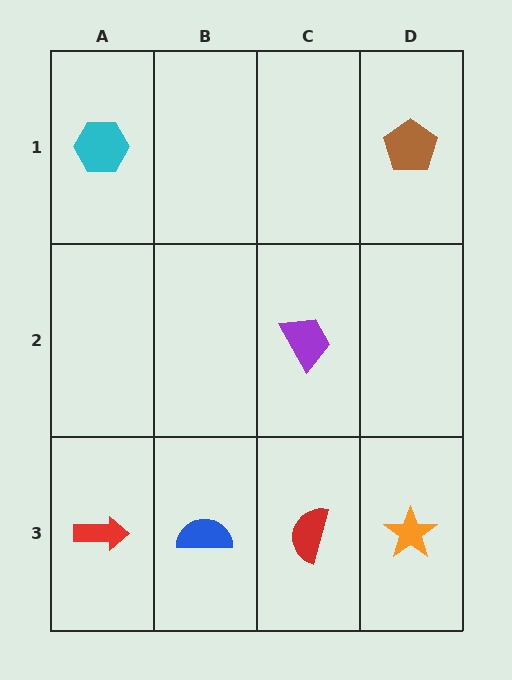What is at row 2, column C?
A purple trapezoid.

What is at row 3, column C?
A red semicircle.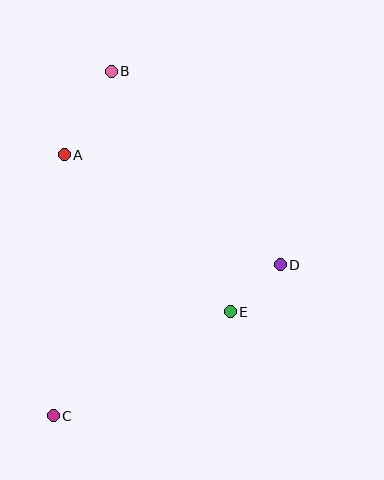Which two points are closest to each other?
Points D and E are closest to each other.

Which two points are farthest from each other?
Points B and C are farthest from each other.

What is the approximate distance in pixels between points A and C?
The distance between A and C is approximately 261 pixels.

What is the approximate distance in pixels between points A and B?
The distance between A and B is approximately 96 pixels.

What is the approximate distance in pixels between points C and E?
The distance between C and E is approximately 205 pixels.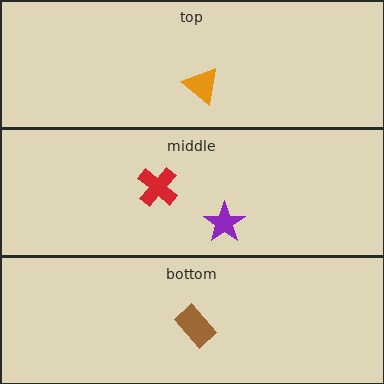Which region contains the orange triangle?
The top region.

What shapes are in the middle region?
The purple star, the red cross.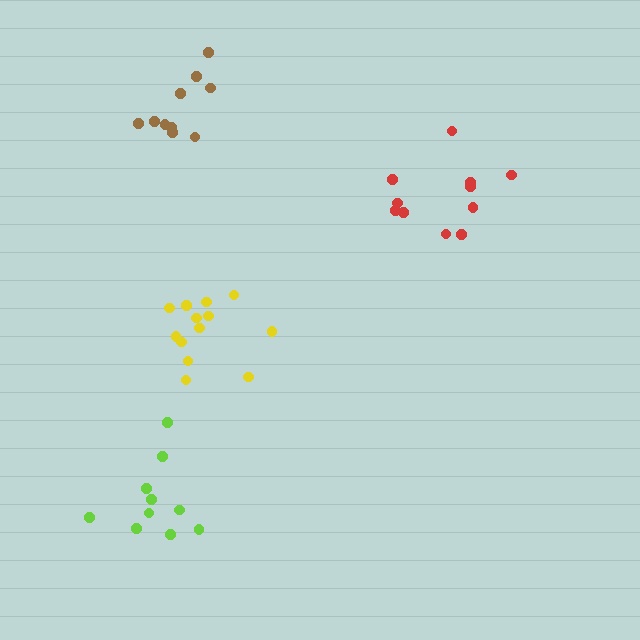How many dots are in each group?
Group 1: 13 dots, Group 2: 10 dots, Group 3: 10 dots, Group 4: 11 dots (44 total).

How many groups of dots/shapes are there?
There are 4 groups.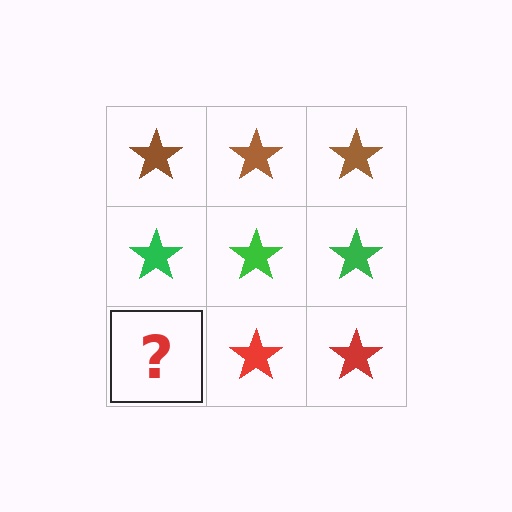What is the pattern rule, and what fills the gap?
The rule is that each row has a consistent color. The gap should be filled with a red star.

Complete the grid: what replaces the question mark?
The question mark should be replaced with a red star.